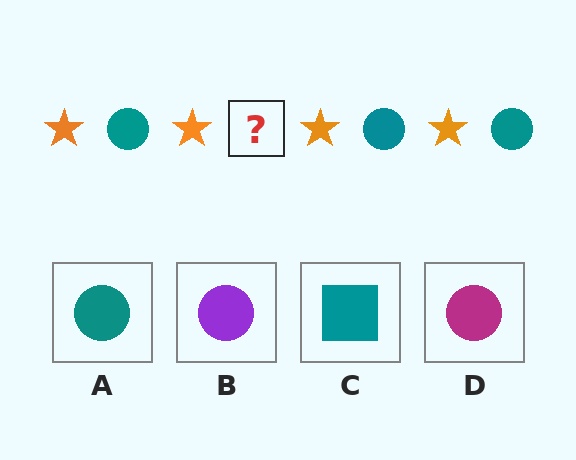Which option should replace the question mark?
Option A.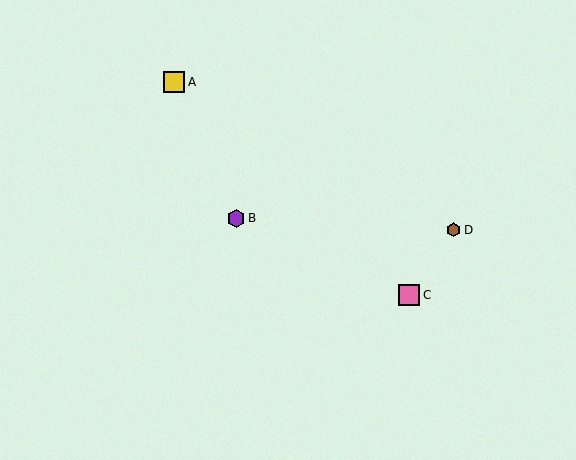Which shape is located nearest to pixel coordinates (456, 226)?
The brown hexagon (labeled D) at (454, 230) is nearest to that location.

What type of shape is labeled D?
Shape D is a brown hexagon.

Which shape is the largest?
The pink square (labeled C) is the largest.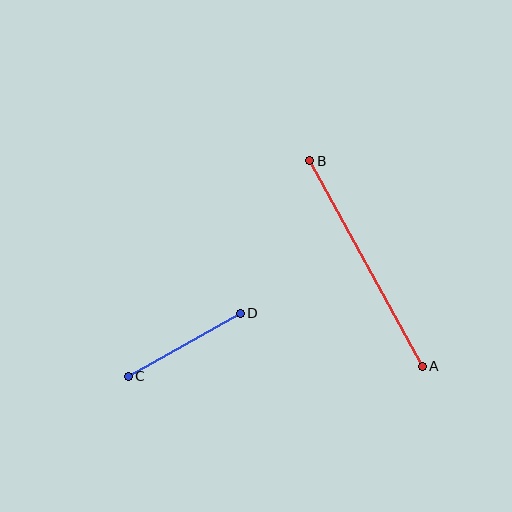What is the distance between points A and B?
The distance is approximately 234 pixels.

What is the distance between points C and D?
The distance is approximately 129 pixels.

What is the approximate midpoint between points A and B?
The midpoint is at approximately (366, 263) pixels.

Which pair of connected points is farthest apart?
Points A and B are farthest apart.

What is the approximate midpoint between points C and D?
The midpoint is at approximately (184, 345) pixels.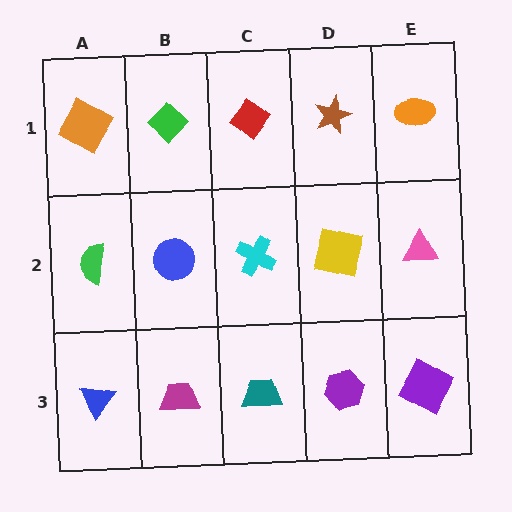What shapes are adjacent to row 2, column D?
A brown star (row 1, column D), a purple hexagon (row 3, column D), a cyan cross (row 2, column C), a pink triangle (row 2, column E).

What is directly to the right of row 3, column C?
A purple hexagon.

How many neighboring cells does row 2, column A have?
3.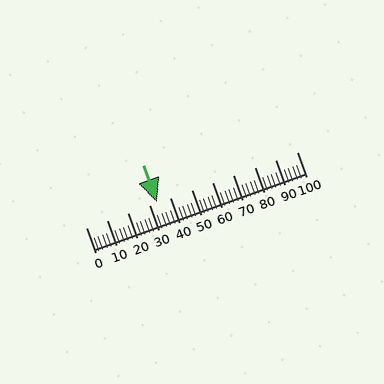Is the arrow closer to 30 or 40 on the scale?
The arrow is closer to 30.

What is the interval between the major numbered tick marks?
The major tick marks are spaced 10 units apart.